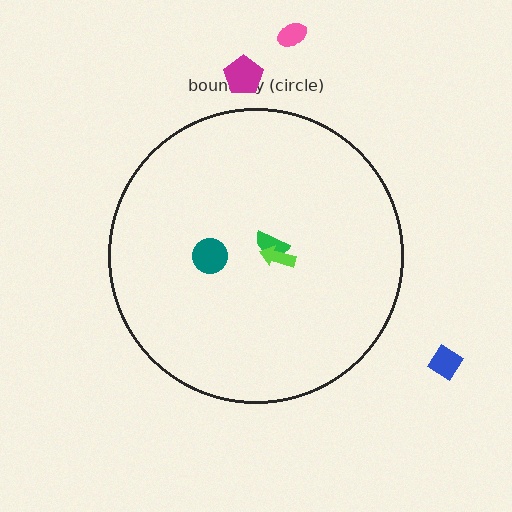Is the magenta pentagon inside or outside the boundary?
Outside.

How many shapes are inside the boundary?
3 inside, 3 outside.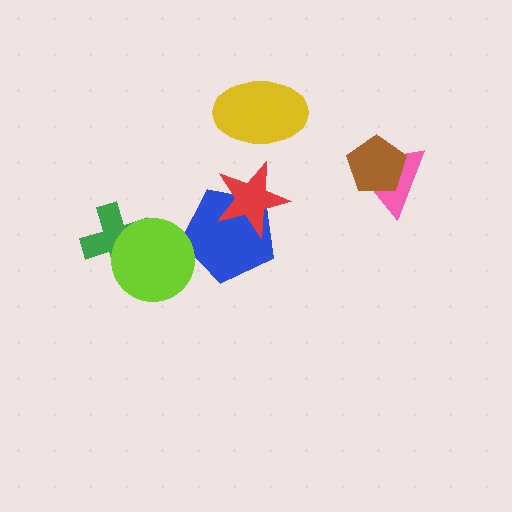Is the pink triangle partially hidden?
Yes, it is partially covered by another shape.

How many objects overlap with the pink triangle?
1 object overlaps with the pink triangle.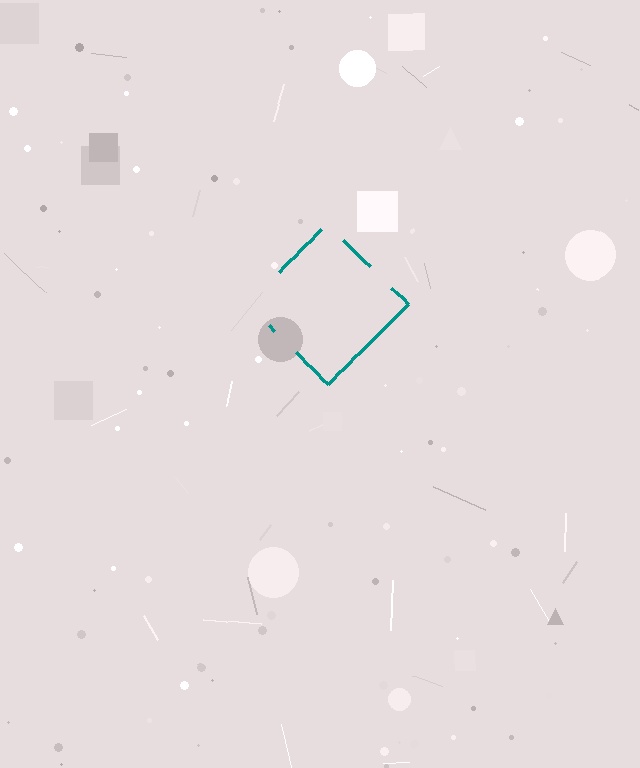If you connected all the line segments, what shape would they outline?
They would outline a diamond.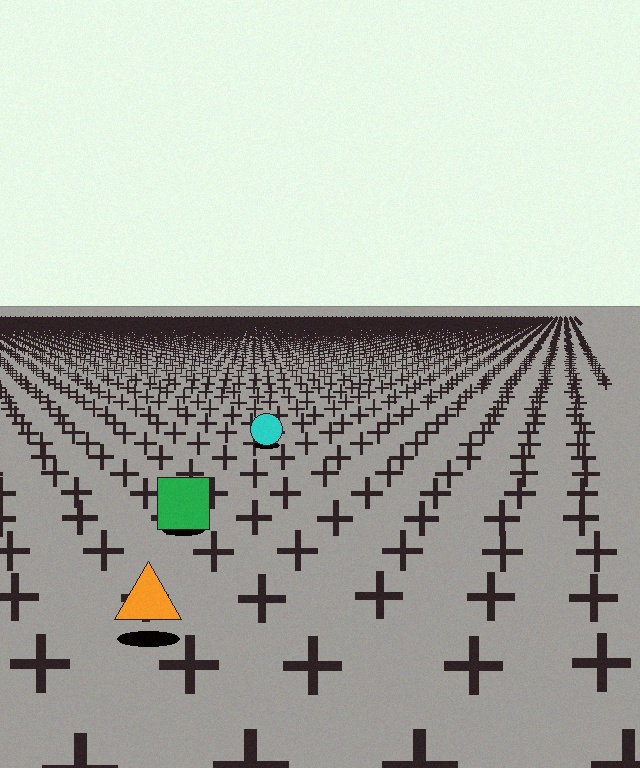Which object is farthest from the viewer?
The cyan circle is farthest from the viewer. It appears smaller and the ground texture around it is denser.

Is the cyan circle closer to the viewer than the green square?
No. The green square is closer — you can tell from the texture gradient: the ground texture is coarser near it.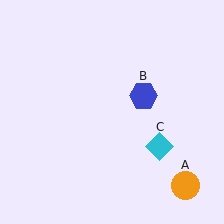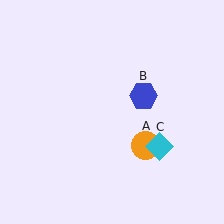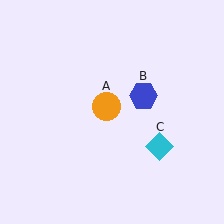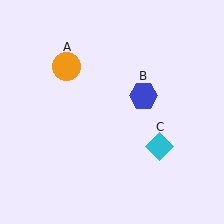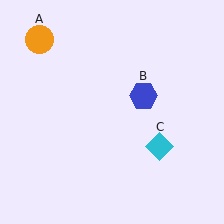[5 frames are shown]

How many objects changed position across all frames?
1 object changed position: orange circle (object A).